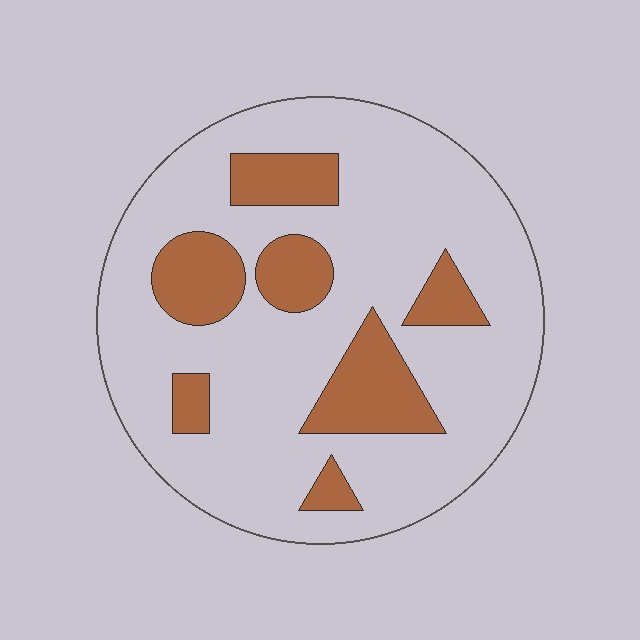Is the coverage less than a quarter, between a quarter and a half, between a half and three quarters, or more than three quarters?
Less than a quarter.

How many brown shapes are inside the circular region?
7.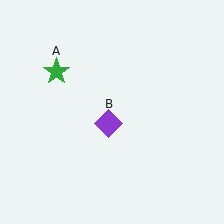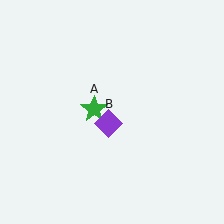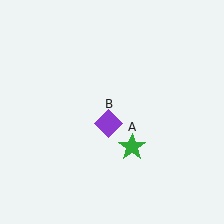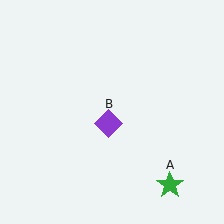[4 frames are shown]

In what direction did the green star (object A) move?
The green star (object A) moved down and to the right.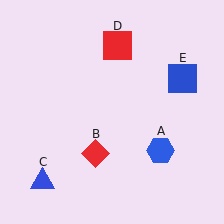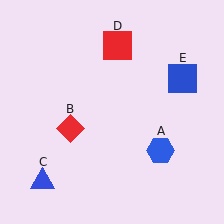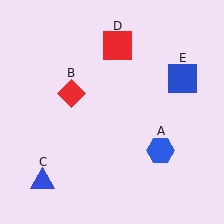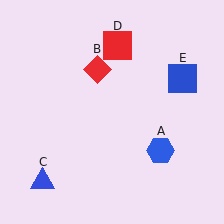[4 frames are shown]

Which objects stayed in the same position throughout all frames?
Blue hexagon (object A) and blue triangle (object C) and red square (object D) and blue square (object E) remained stationary.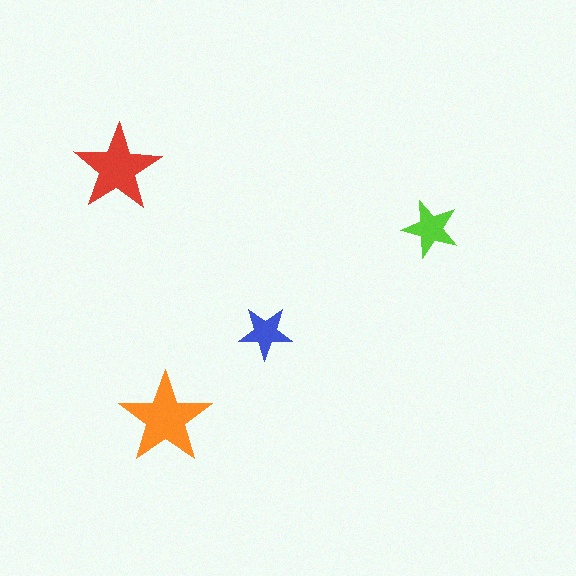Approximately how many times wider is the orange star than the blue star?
About 1.5 times wider.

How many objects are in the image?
There are 4 objects in the image.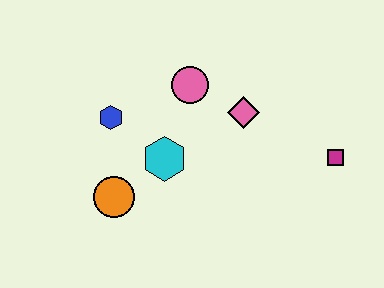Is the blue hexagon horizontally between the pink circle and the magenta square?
No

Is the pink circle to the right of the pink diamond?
No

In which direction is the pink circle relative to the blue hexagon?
The pink circle is to the right of the blue hexagon.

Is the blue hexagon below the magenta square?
No